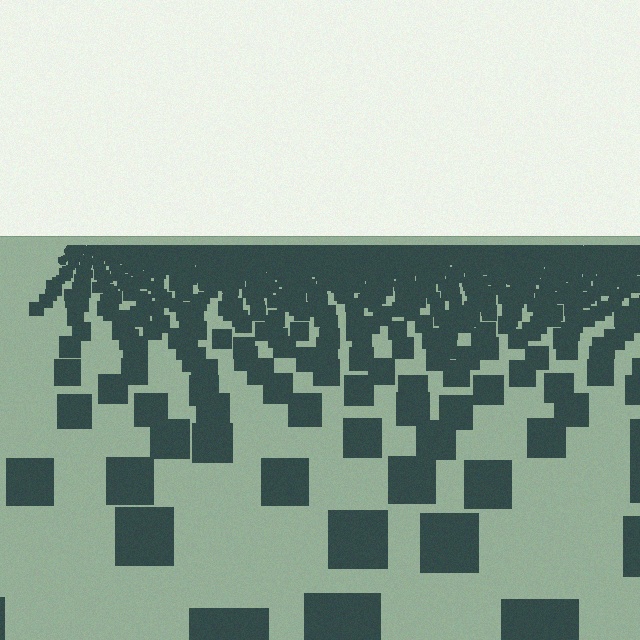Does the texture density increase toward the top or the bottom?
Density increases toward the top.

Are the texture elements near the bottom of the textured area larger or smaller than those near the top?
Larger. Near the bottom, elements are closer to the viewer and appear at a bigger on-screen size.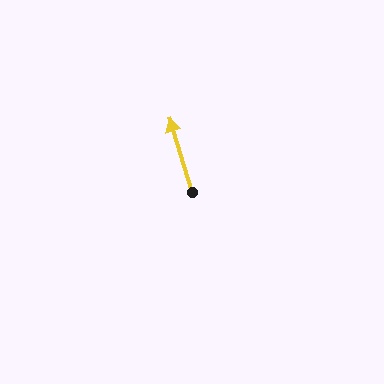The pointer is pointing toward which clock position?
Roughly 11 o'clock.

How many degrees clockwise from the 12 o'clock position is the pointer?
Approximately 343 degrees.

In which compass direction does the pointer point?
North.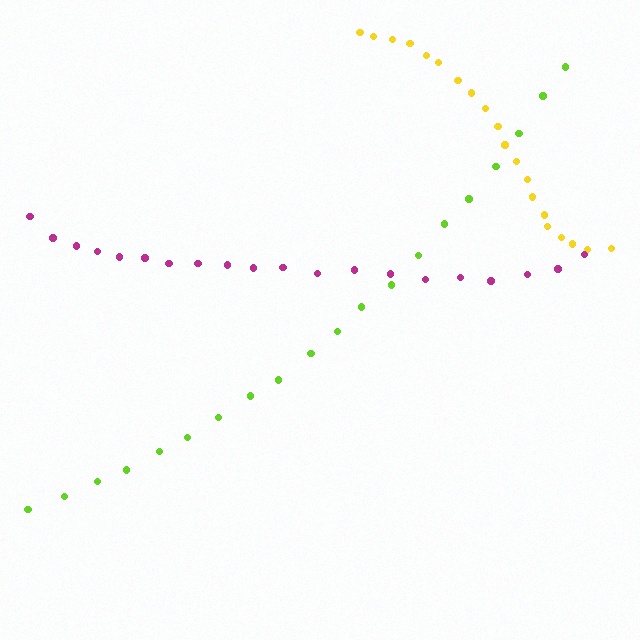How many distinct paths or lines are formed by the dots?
There are 3 distinct paths.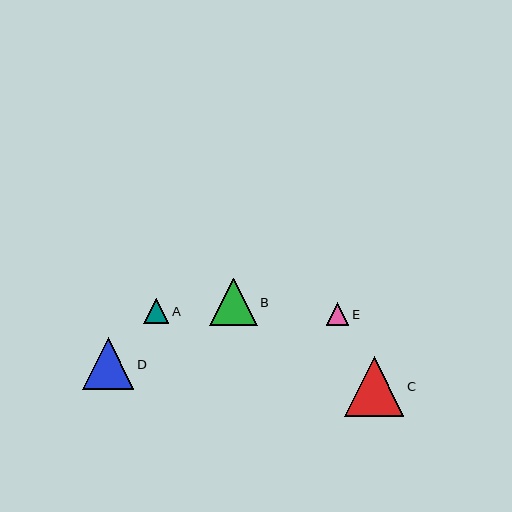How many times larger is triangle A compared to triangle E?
Triangle A is approximately 1.1 times the size of triangle E.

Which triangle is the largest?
Triangle C is the largest with a size of approximately 60 pixels.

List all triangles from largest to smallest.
From largest to smallest: C, D, B, A, E.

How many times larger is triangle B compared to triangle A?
Triangle B is approximately 1.9 times the size of triangle A.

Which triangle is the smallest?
Triangle E is the smallest with a size of approximately 23 pixels.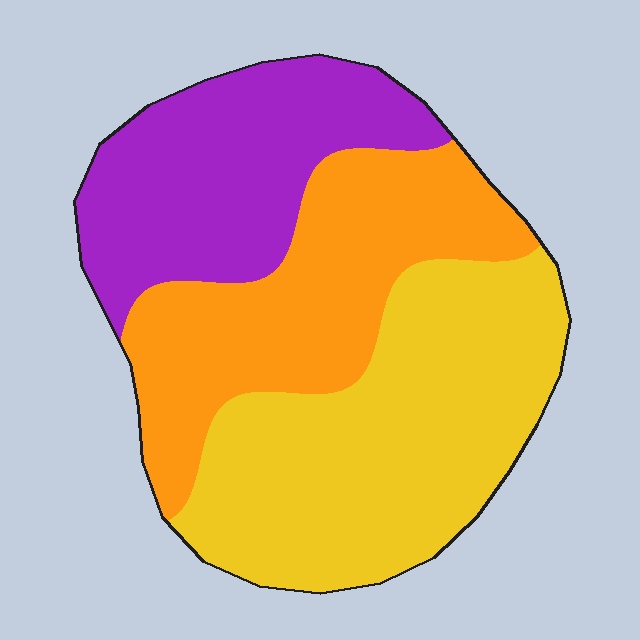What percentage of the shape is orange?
Orange covers around 30% of the shape.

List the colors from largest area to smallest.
From largest to smallest: yellow, orange, purple.